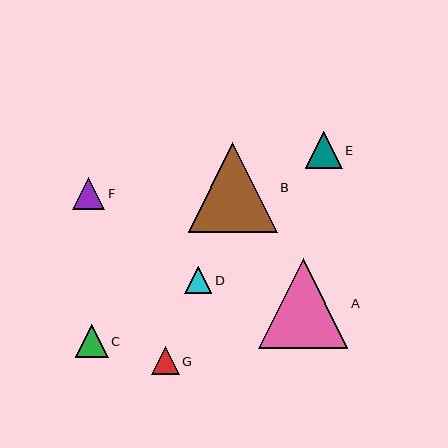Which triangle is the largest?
Triangle A is the largest with a size of approximately 89 pixels.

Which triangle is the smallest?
Triangle D is the smallest with a size of approximately 27 pixels.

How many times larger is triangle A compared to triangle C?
Triangle A is approximately 2.8 times the size of triangle C.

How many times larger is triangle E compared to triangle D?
Triangle E is approximately 1.3 times the size of triangle D.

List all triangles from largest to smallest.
From largest to smallest: A, B, E, F, C, G, D.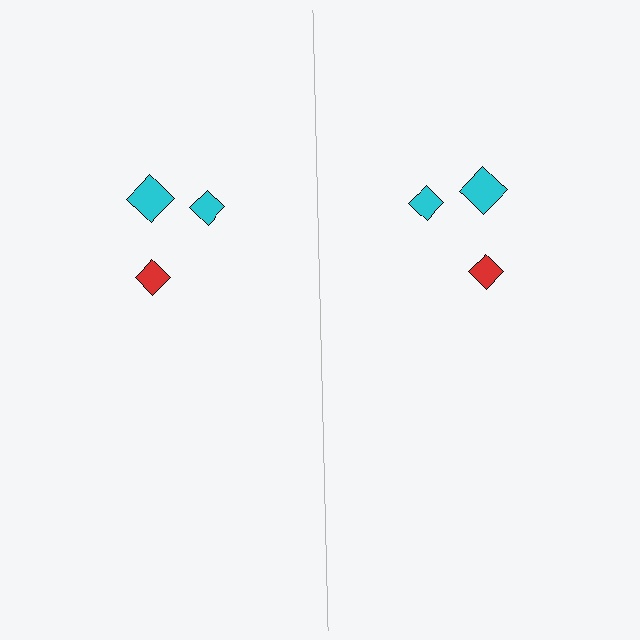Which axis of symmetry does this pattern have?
The pattern has a vertical axis of symmetry running through the center of the image.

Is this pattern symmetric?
Yes, this pattern has bilateral (reflection) symmetry.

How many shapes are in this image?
There are 6 shapes in this image.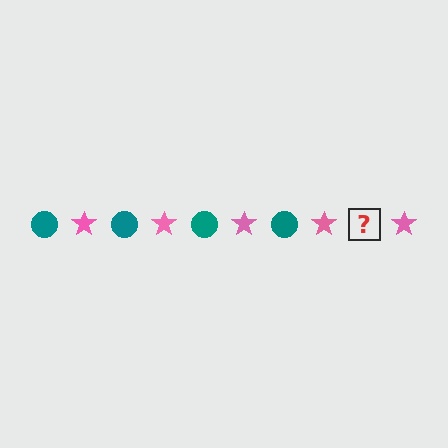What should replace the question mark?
The question mark should be replaced with a teal circle.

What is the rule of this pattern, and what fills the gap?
The rule is that the pattern alternates between teal circle and pink star. The gap should be filled with a teal circle.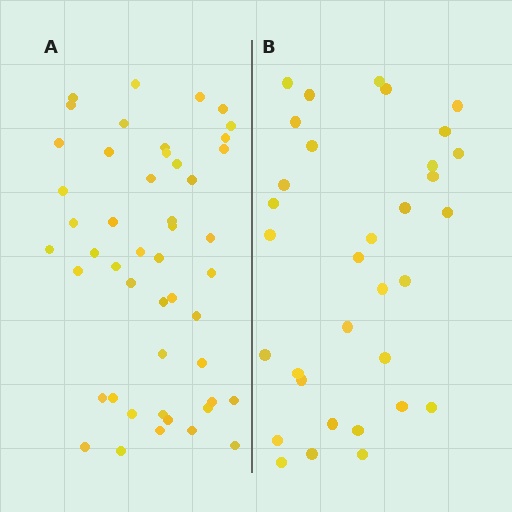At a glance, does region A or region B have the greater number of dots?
Region A (the left region) has more dots.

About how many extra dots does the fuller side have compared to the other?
Region A has approximately 15 more dots than region B.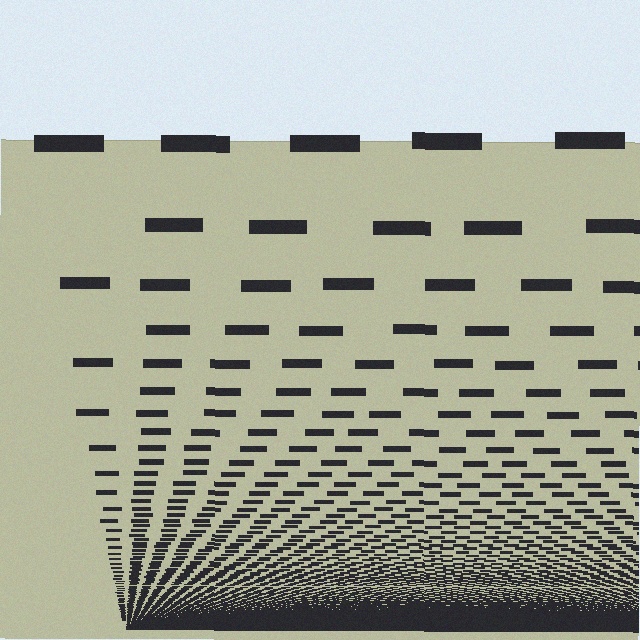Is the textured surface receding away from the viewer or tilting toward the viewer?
The surface appears to tilt toward the viewer. Texture elements get larger and sparser toward the top.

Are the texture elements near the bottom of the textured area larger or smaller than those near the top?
Smaller. The gradient is inverted — elements near the bottom are smaller and denser.